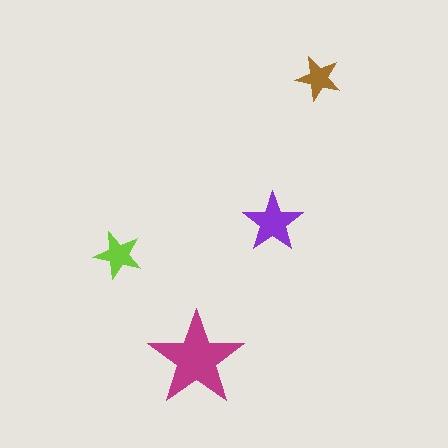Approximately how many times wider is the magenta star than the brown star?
About 2 times wider.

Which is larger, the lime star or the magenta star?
The magenta one.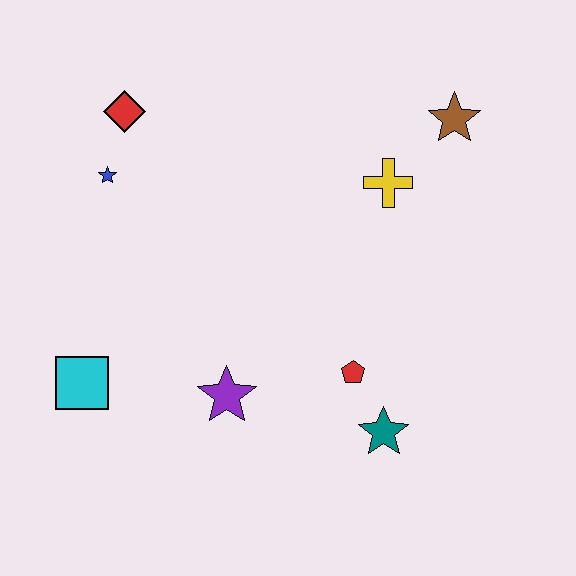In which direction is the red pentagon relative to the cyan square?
The red pentagon is to the right of the cyan square.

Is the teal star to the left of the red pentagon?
No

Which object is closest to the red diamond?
The blue star is closest to the red diamond.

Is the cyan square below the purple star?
No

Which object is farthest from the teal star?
The red diamond is farthest from the teal star.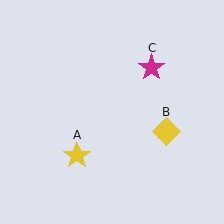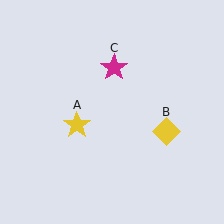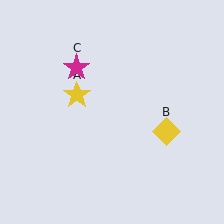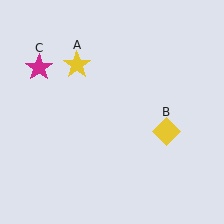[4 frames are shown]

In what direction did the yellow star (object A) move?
The yellow star (object A) moved up.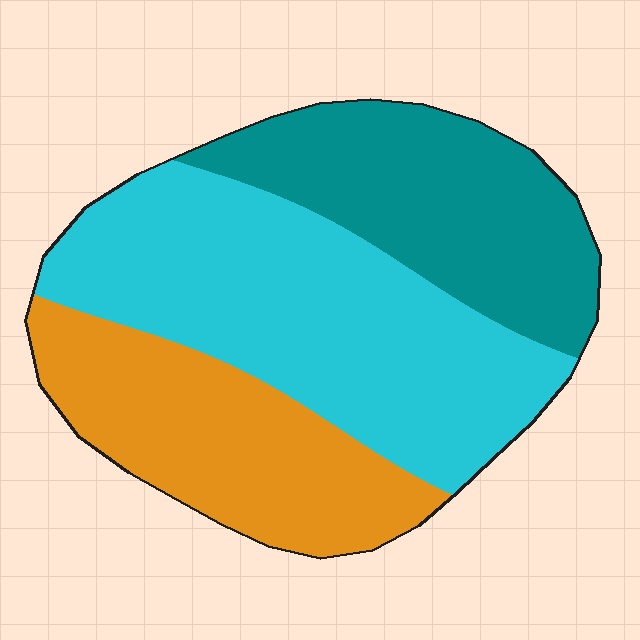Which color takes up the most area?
Cyan, at roughly 45%.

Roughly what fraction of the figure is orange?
Orange takes up about one quarter (1/4) of the figure.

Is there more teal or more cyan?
Cyan.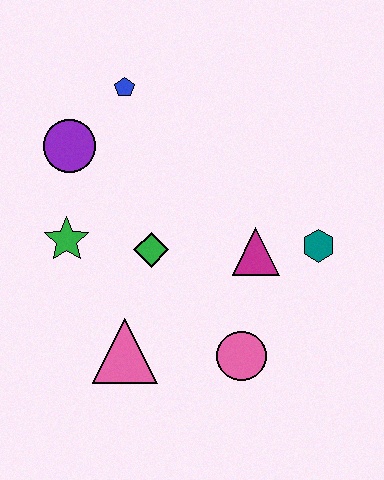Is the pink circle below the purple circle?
Yes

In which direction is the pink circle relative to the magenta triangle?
The pink circle is below the magenta triangle.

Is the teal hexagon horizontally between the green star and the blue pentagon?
No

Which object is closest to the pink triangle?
The green diamond is closest to the pink triangle.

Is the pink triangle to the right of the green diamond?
No